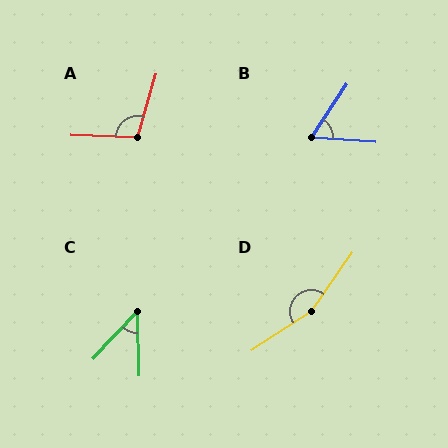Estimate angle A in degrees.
Approximately 105 degrees.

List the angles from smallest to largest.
C (44°), B (60°), A (105°), D (158°).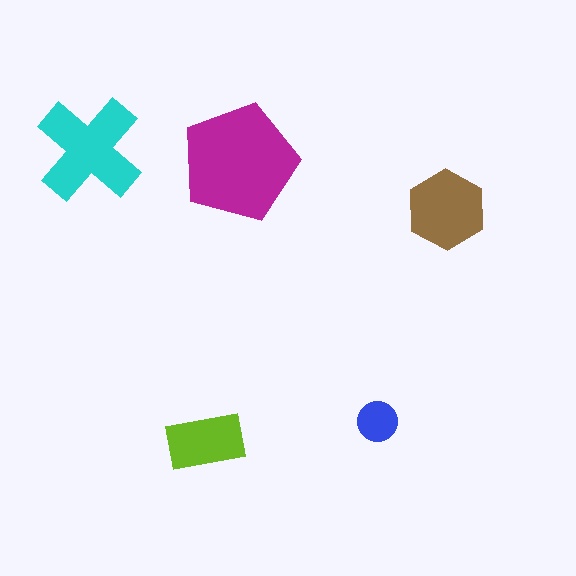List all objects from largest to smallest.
The magenta pentagon, the cyan cross, the brown hexagon, the lime rectangle, the blue circle.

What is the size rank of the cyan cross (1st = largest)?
2nd.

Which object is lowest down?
The lime rectangle is bottommost.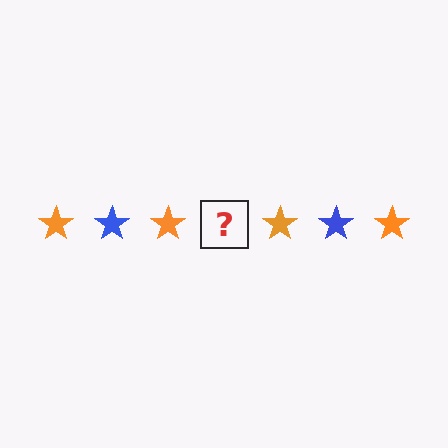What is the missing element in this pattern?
The missing element is a blue star.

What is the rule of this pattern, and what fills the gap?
The rule is that the pattern cycles through orange, blue stars. The gap should be filled with a blue star.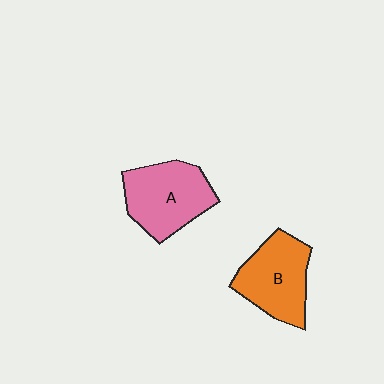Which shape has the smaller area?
Shape B (orange).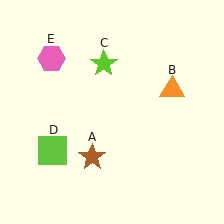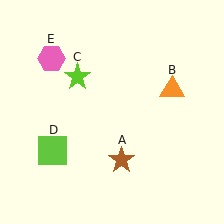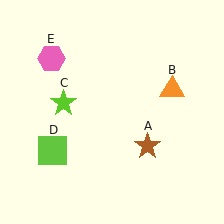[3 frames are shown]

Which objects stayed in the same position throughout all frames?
Orange triangle (object B) and lime square (object D) and pink hexagon (object E) remained stationary.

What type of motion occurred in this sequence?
The brown star (object A), lime star (object C) rotated counterclockwise around the center of the scene.